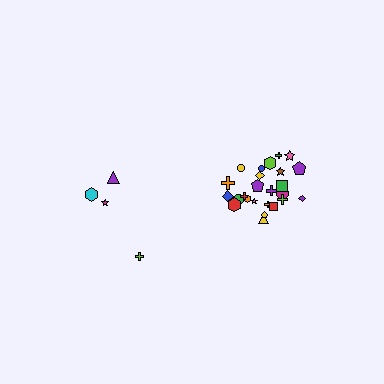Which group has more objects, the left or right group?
The right group.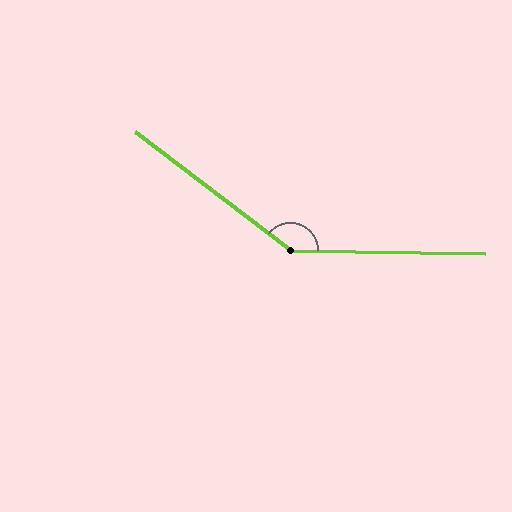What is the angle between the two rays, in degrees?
Approximately 144 degrees.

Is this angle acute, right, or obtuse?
It is obtuse.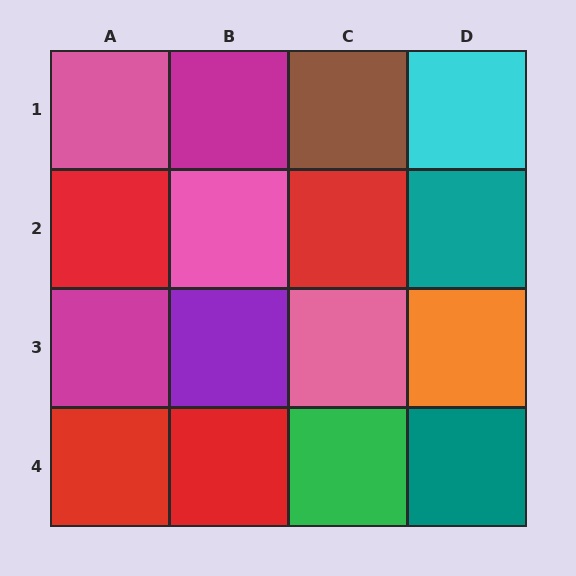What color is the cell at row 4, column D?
Teal.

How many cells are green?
1 cell is green.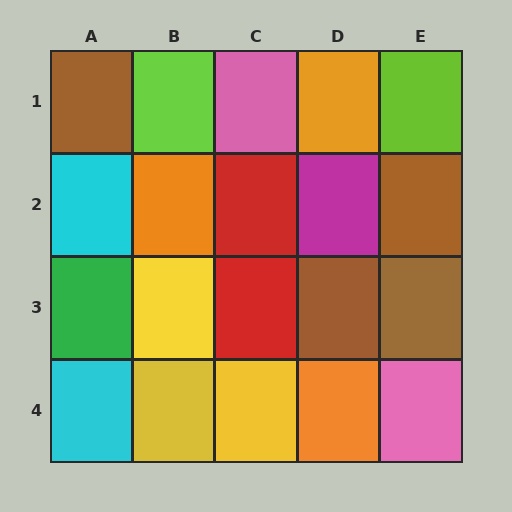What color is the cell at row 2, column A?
Cyan.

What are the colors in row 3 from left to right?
Green, yellow, red, brown, brown.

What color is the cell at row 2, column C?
Red.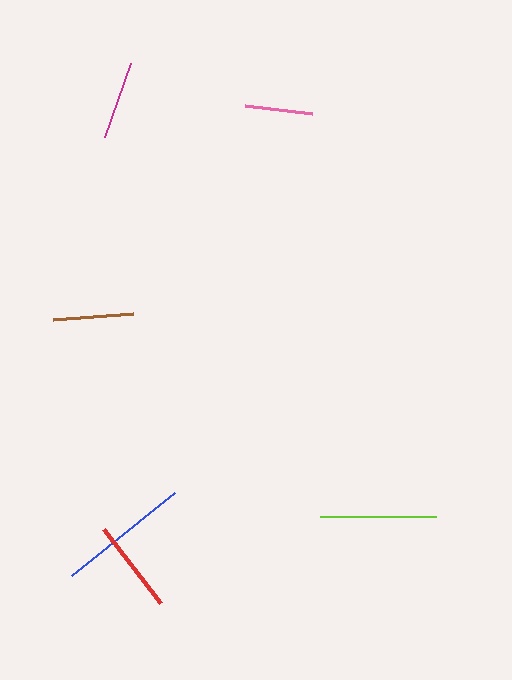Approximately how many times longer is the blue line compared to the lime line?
The blue line is approximately 1.1 times the length of the lime line.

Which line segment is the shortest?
The pink line is the shortest at approximately 67 pixels.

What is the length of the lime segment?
The lime segment is approximately 116 pixels long.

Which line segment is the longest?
The blue line is the longest at approximately 132 pixels.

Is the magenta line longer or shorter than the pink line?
The magenta line is longer than the pink line.